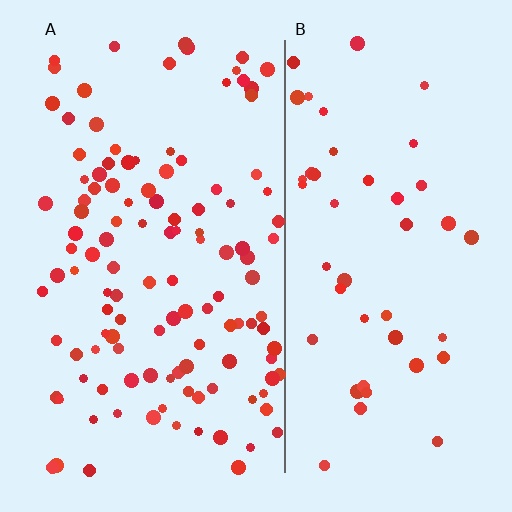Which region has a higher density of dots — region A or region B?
A (the left).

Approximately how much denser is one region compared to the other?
Approximately 2.6× — region A over region B.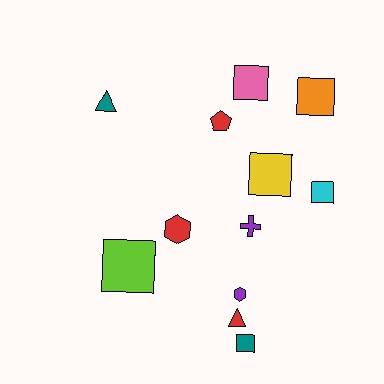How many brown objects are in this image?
There are no brown objects.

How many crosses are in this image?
There is 1 cross.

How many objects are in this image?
There are 12 objects.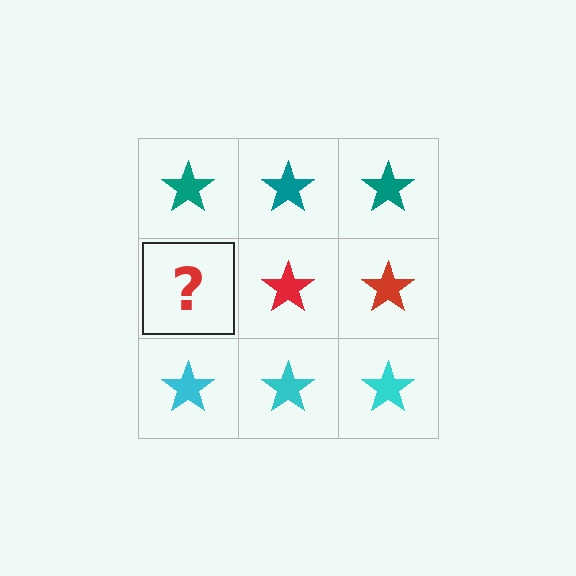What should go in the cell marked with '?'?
The missing cell should contain a red star.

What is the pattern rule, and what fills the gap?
The rule is that each row has a consistent color. The gap should be filled with a red star.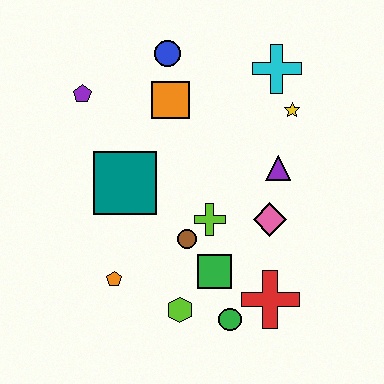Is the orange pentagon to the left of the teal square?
Yes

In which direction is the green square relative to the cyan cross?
The green square is below the cyan cross.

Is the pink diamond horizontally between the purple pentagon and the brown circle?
No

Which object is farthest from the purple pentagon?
The red cross is farthest from the purple pentagon.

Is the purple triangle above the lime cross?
Yes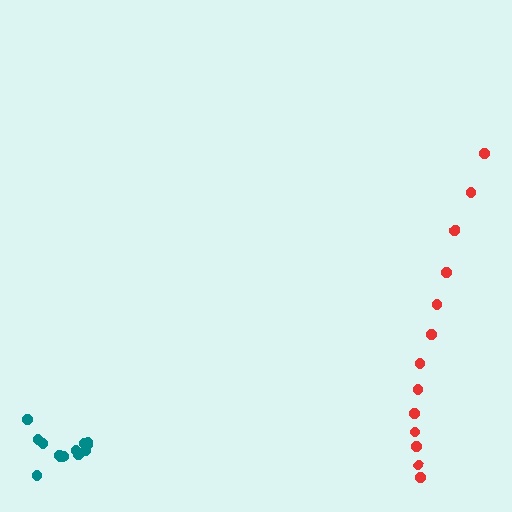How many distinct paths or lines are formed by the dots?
There are 2 distinct paths.